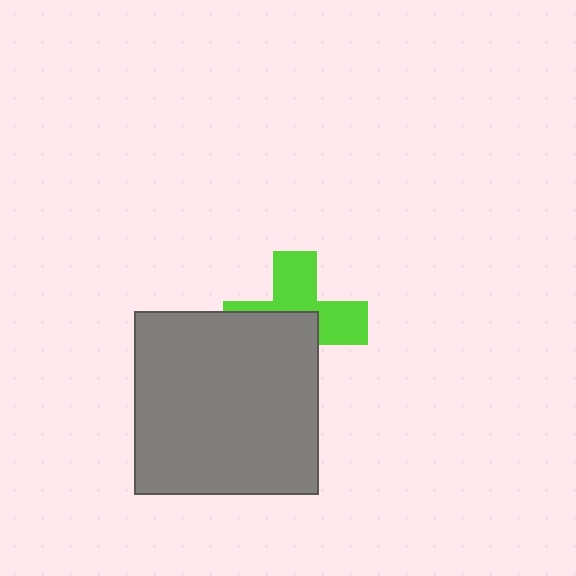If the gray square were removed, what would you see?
You would see the complete lime cross.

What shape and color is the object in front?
The object in front is a gray square.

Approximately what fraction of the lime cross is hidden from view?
Roughly 51% of the lime cross is hidden behind the gray square.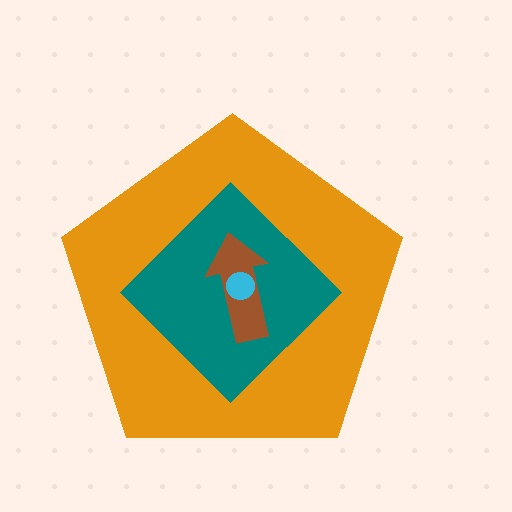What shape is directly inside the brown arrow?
The cyan circle.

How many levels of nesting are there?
4.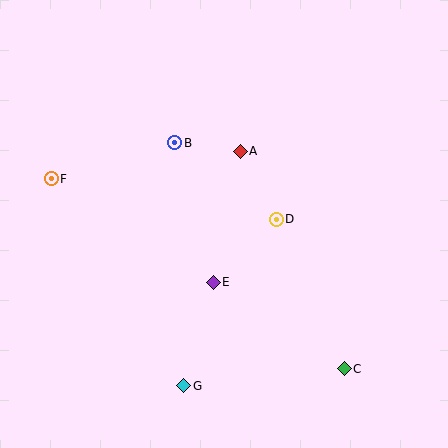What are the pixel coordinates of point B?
Point B is at (175, 143).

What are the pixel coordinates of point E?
Point E is at (213, 282).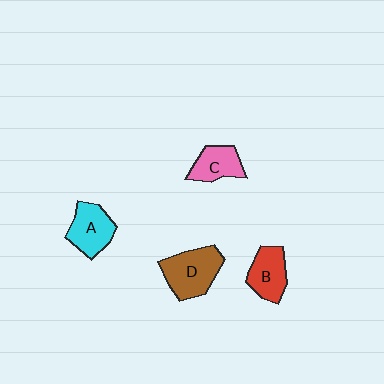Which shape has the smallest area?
Shape C (pink).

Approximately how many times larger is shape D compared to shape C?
Approximately 1.5 times.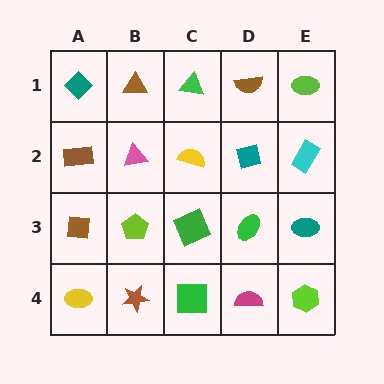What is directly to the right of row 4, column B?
A green square.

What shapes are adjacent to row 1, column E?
A cyan rectangle (row 2, column E), a brown semicircle (row 1, column D).